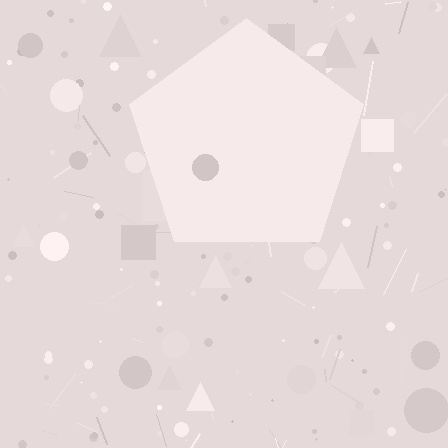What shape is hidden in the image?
A pentagon is hidden in the image.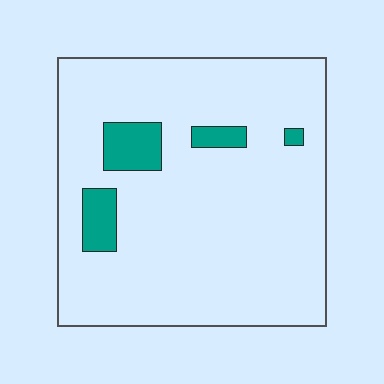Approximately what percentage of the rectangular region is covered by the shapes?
Approximately 10%.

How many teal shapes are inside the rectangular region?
4.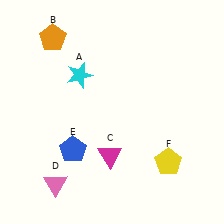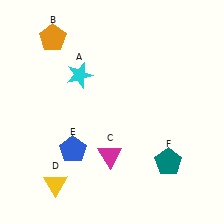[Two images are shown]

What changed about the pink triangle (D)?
In Image 1, D is pink. In Image 2, it changed to yellow.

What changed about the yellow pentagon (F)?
In Image 1, F is yellow. In Image 2, it changed to teal.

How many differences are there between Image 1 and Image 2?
There are 2 differences between the two images.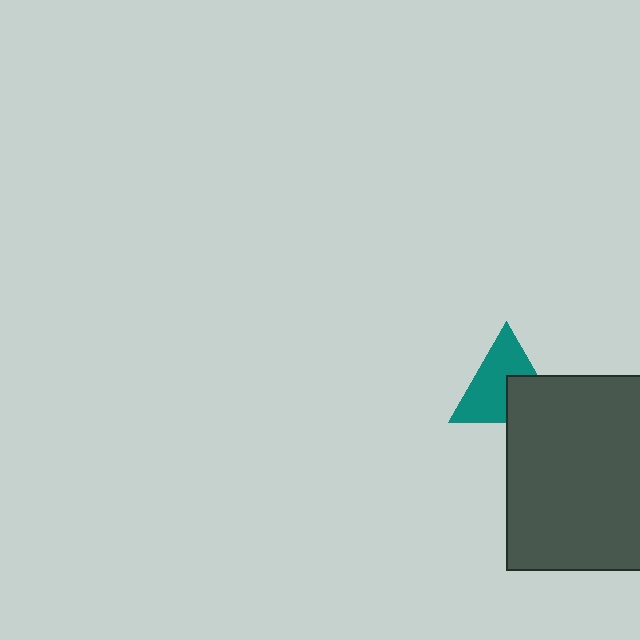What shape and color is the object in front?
The object in front is a dark gray rectangle.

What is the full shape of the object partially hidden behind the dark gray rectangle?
The partially hidden object is a teal triangle.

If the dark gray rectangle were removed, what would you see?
You would see the complete teal triangle.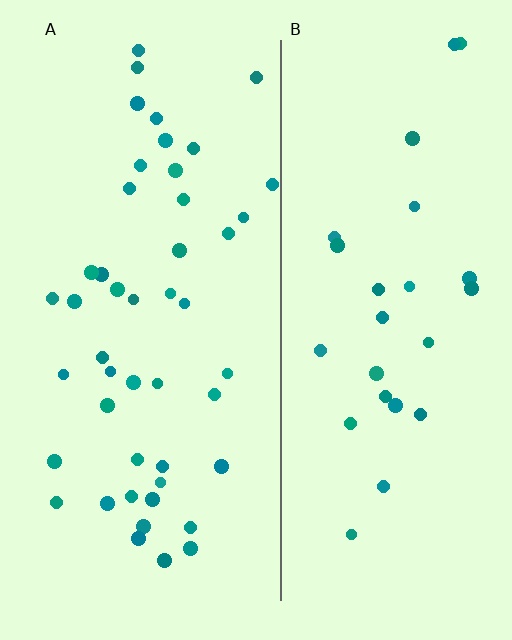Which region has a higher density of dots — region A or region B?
A (the left).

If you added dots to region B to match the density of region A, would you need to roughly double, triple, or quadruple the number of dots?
Approximately double.